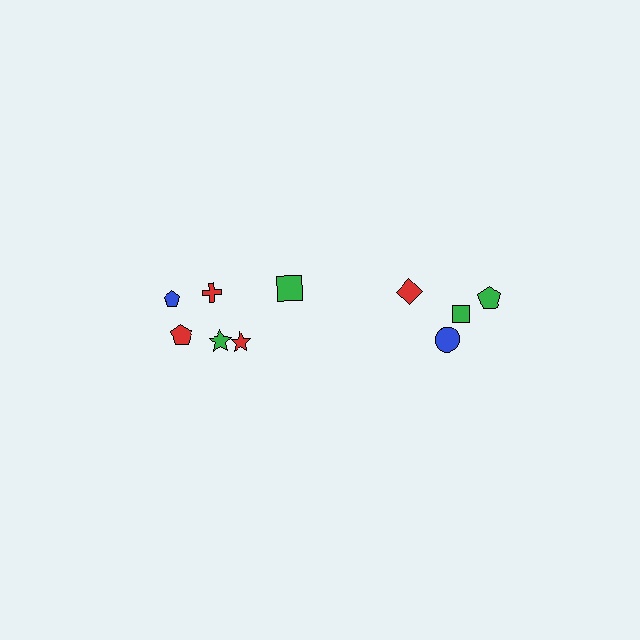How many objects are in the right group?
There are 4 objects.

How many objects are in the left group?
There are 6 objects.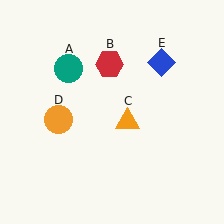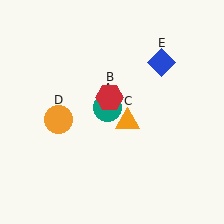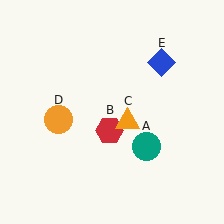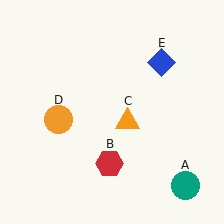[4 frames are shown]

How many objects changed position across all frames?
2 objects changed position: teal circle (object A), red hexagon (object B).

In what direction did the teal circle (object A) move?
The teal circle (object A) moved down and to the right.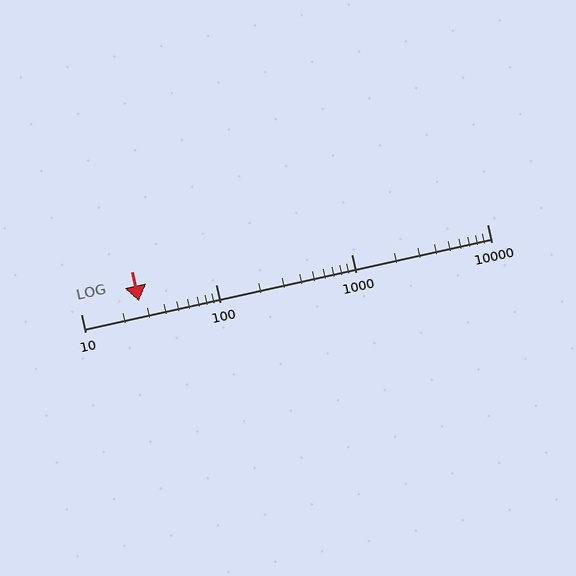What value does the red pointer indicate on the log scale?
The pointer indicates approximately 27.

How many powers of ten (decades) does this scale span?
The scale spans 3 decades, from 10 to 10000.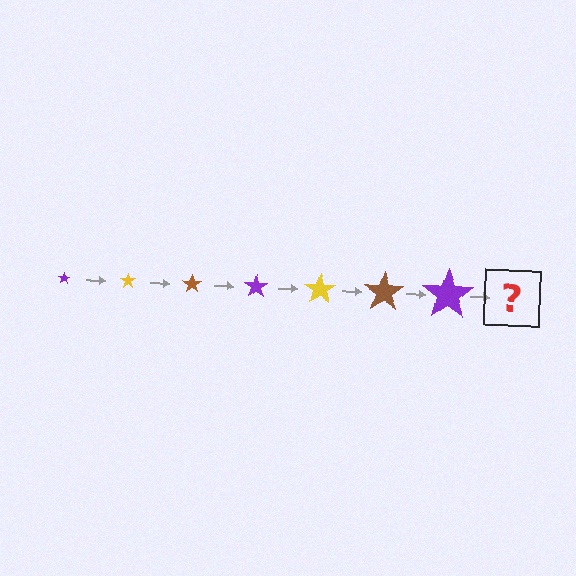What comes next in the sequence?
The next element should be a yellow star, larger than the previous one.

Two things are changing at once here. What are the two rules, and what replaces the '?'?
The two rules are that the star grows larger each step and the color cycles through purple, yellow, and brown. The '?' should be a yellow star, larger than the previous one.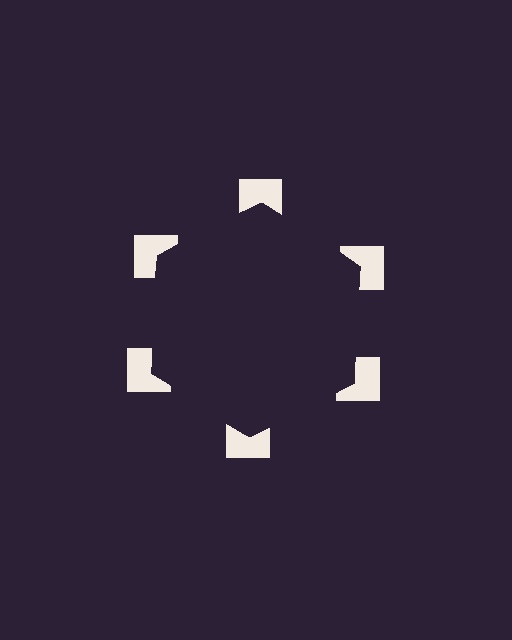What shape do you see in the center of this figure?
An illusory hexagon — its edges are inferred from the aligned wedge cuts in the notched squares, not physically drawn.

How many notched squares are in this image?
There are 6 — one at each vertex of the illusory hexagon.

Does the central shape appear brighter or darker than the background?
It typically appears slightly darker than the background, even though no actual brightness change is drawn.